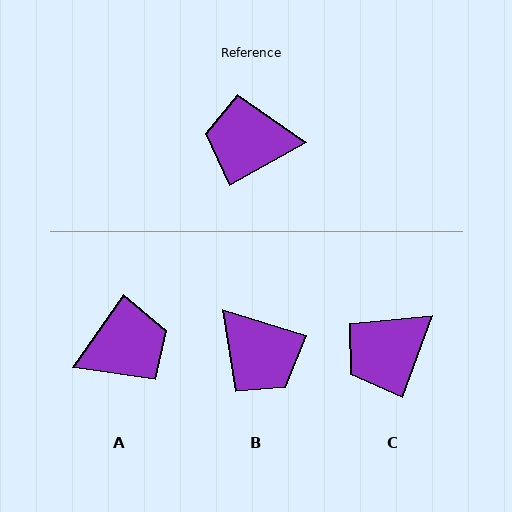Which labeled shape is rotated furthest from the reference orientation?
A, about 154 degrees away.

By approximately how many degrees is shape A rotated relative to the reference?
Approximately 154 degrees clockwise.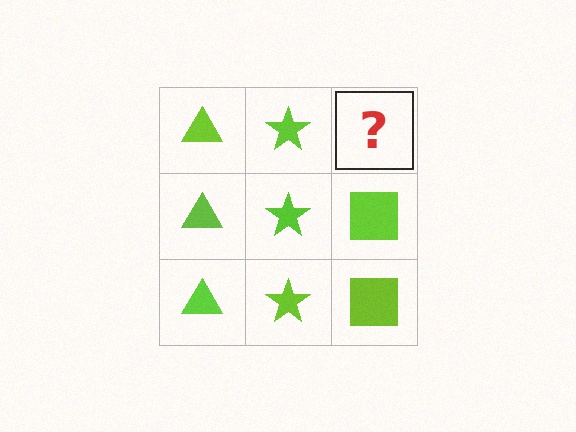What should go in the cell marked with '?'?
The missing cell should contain a lime square.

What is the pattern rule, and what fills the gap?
The rule is that each column has a consistent shape. The gap should be filled with a lime square.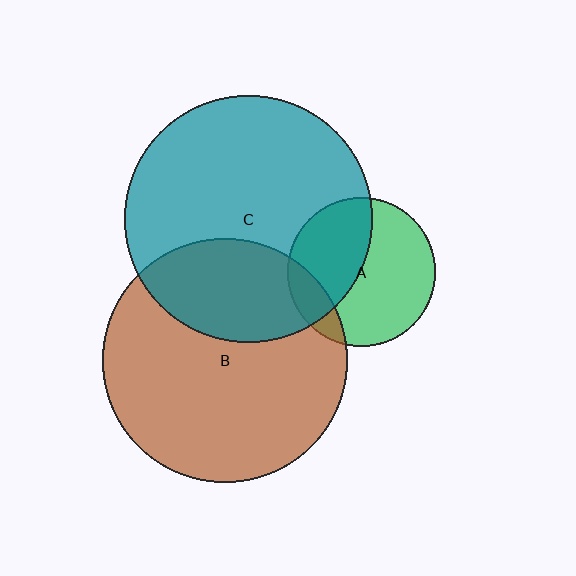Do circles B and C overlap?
Yes.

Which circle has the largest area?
Circle C (teal).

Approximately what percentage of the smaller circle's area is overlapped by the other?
Approximately 30%.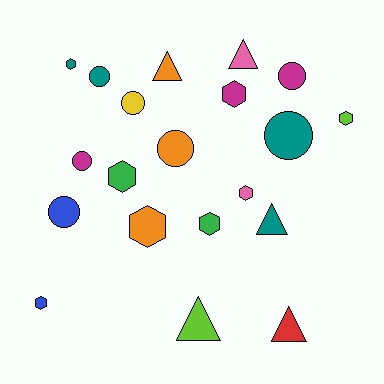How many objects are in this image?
There are 20 objects.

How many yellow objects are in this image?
There is 1 yellow object.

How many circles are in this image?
There are 7 circles.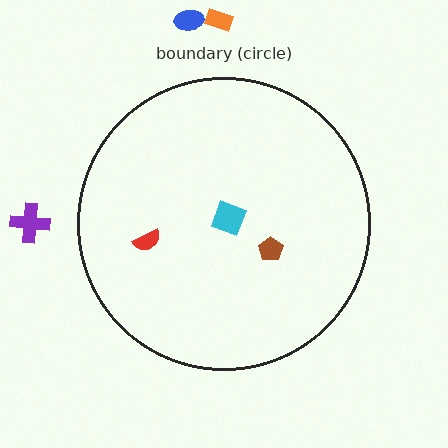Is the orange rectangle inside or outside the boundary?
Outside.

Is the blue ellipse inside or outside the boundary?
Outside.